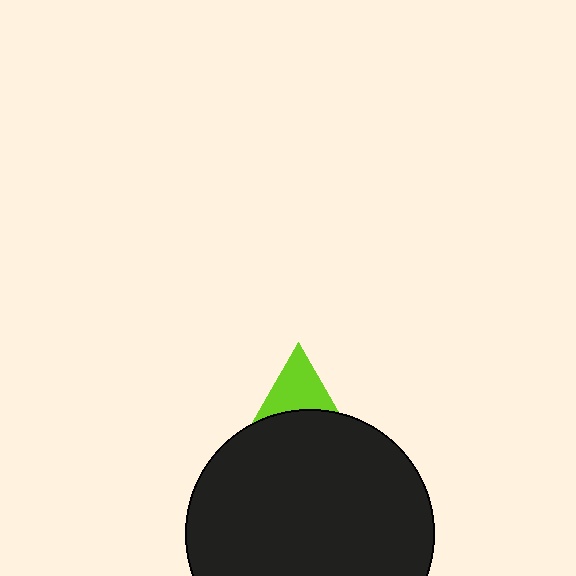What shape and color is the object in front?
The object in front is a black circle.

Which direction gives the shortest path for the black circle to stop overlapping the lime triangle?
Moving down gives the shortest separation.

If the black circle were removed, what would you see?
You would see the complete lime triangle.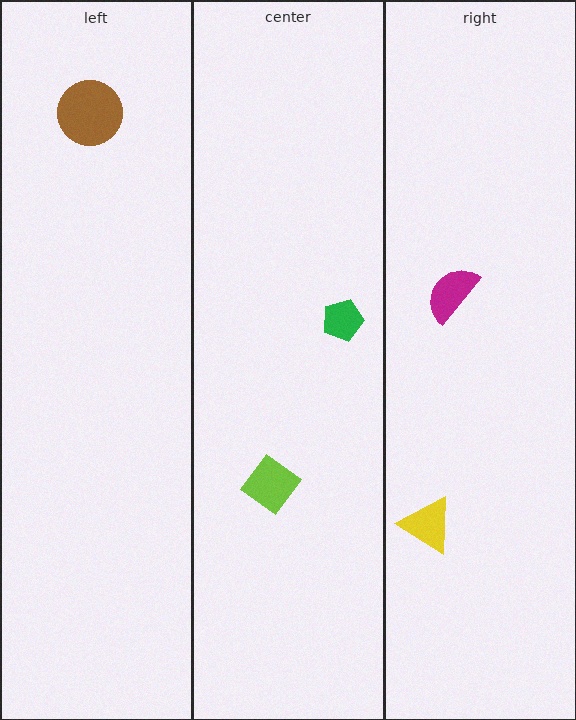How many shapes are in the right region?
2.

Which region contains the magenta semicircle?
The right region.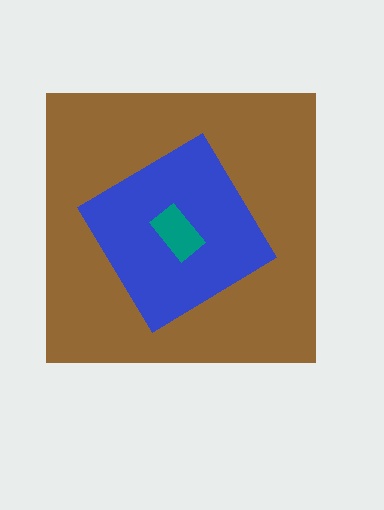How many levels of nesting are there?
3.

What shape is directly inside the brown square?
The blue diamond.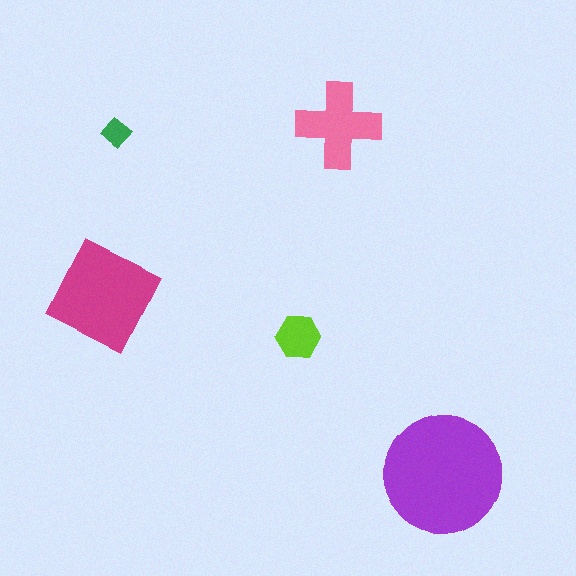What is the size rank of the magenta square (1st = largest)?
2nd.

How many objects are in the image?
There are 5 objects in the image.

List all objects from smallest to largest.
The green diamond, the lime hexagon, the pink cross, the magenta square, the purple circle.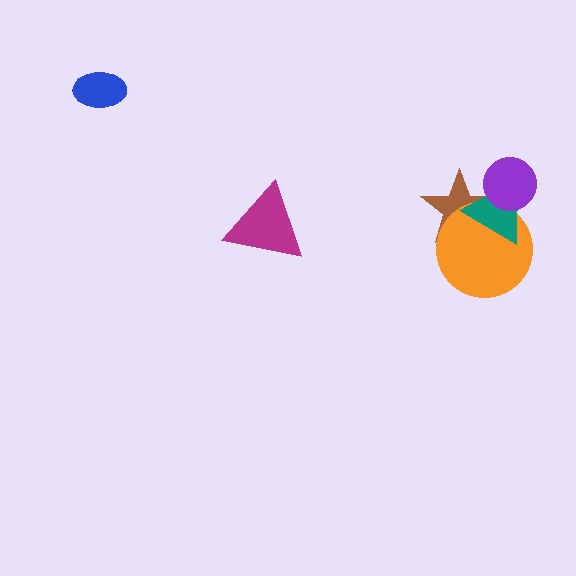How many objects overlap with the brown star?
3 objects overlap with the brown star.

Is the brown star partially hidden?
Yes, it is partially covered by another shape.